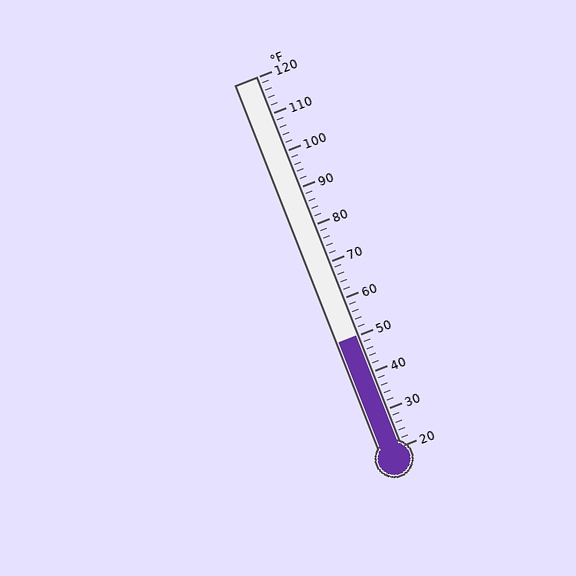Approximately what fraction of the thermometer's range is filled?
The thermometer is filled to approximately 30% of its range.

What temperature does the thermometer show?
The thermometer shows approximately 50°F.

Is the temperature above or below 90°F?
The temperature is below 90°F.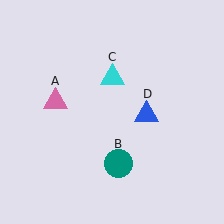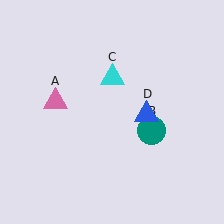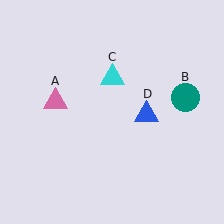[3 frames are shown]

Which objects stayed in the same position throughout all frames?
Pink triangle (object A) and cyan triangle (object C) and blue triangle (object D) remained stationary.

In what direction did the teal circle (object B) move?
The teal circle (object B) moved up and to the right.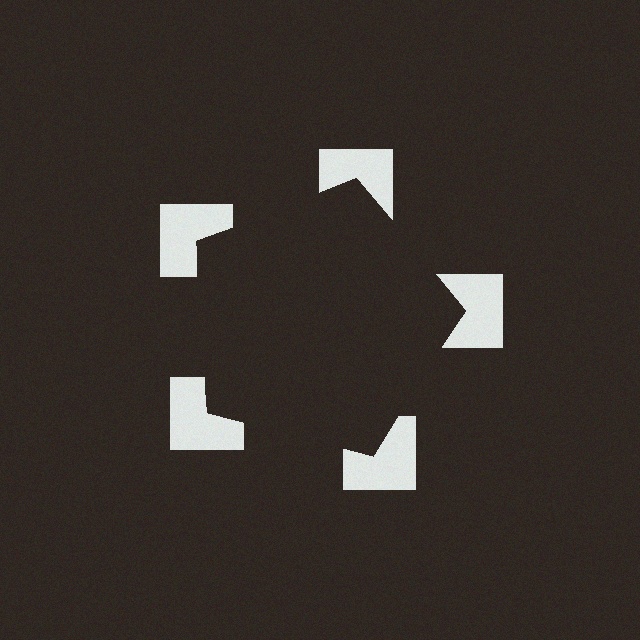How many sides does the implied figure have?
5 sides.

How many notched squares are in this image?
There are 5 — one at each vertex of the illusory pentagon.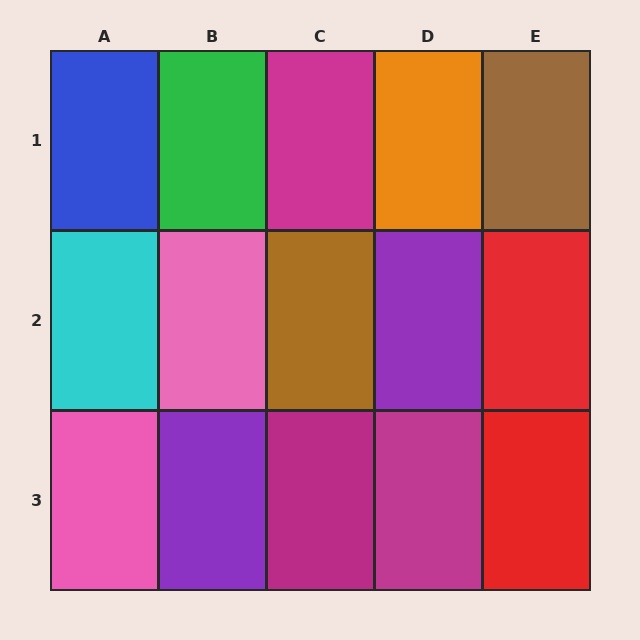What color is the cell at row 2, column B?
Pink.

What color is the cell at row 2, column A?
Cyan.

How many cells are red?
2 cells are red.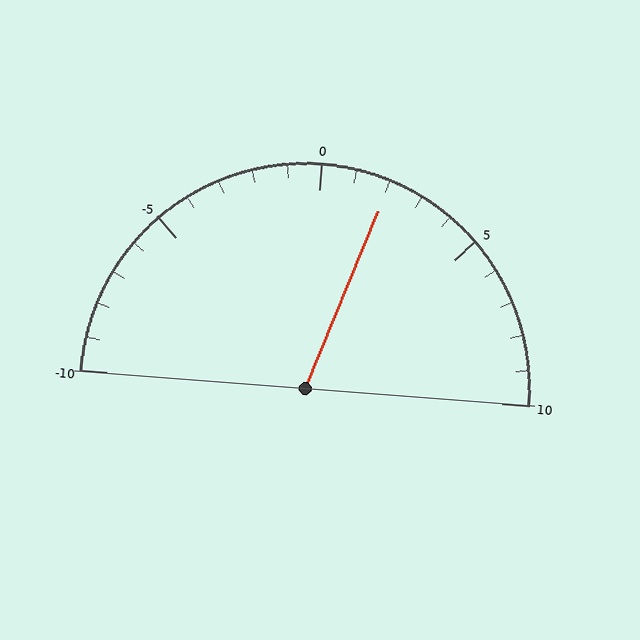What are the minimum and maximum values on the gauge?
The gauge ranges from -10 to 10.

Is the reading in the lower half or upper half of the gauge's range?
The reading is in the upper half of the range (-10 to 10).